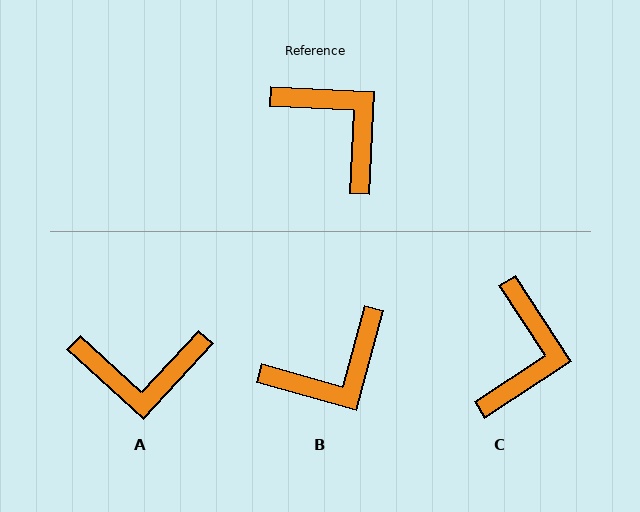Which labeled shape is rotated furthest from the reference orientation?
A, about 130 degrees away.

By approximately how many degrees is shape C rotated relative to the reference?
Approximately 54 degrees clockwise.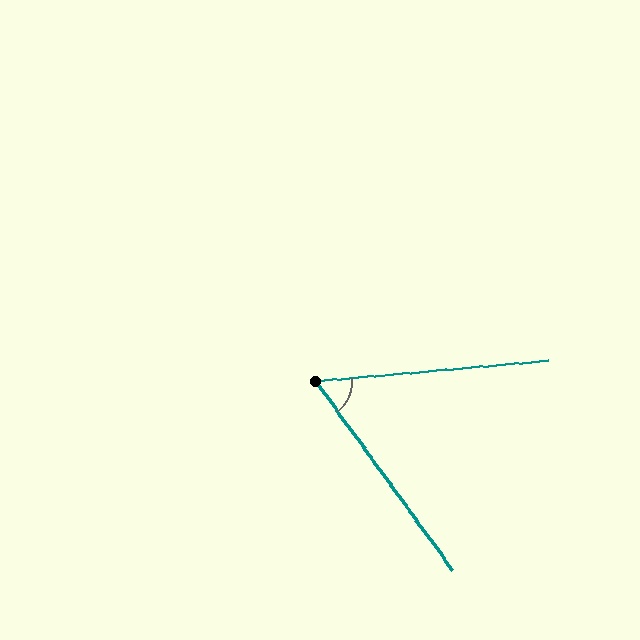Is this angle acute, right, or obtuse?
It is acute.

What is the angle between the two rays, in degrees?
Approximately 59 degrees.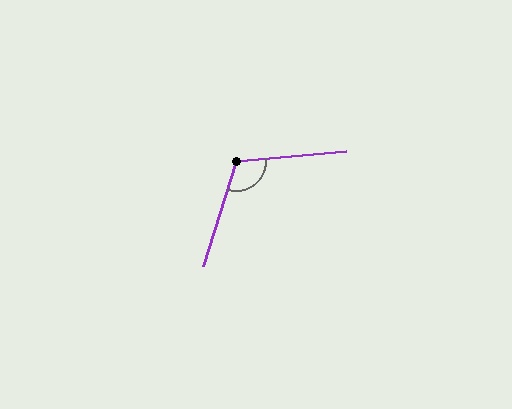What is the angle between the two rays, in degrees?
Approximately 112 degrees.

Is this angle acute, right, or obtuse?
It is obtuse.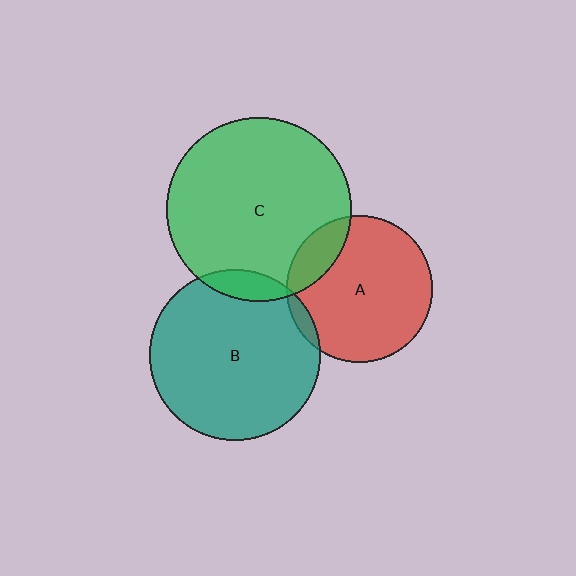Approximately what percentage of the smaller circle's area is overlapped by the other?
Approximately 5%.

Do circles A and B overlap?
Yes.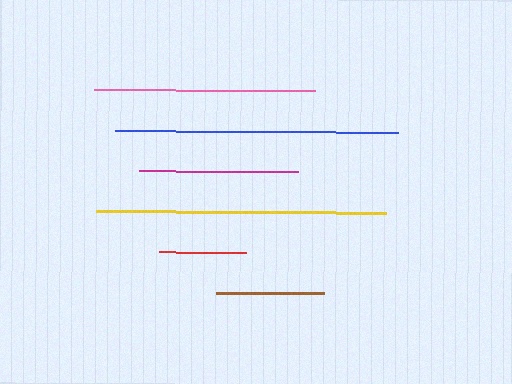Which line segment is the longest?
The yellow line is the longest at approximately 291 pixels.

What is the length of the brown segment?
The brown segment is approximately 107 pixels long.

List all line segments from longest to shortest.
From longest to shortest: yellow, blue, pink, magenta, brown, red.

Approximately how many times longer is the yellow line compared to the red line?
The yellow line is approximately 3.4 times the length of the red line.